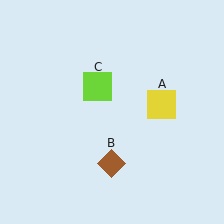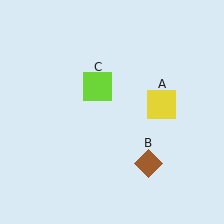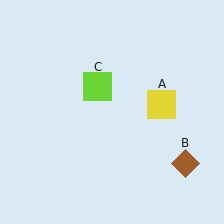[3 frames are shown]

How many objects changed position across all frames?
1 object changed position: brown diamond (object B).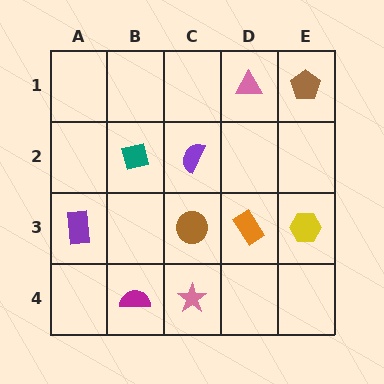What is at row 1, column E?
A brown pentagon.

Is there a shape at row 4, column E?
No, that cell is empty.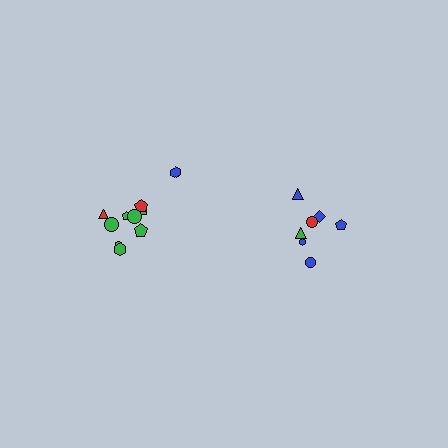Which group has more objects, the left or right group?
The left group.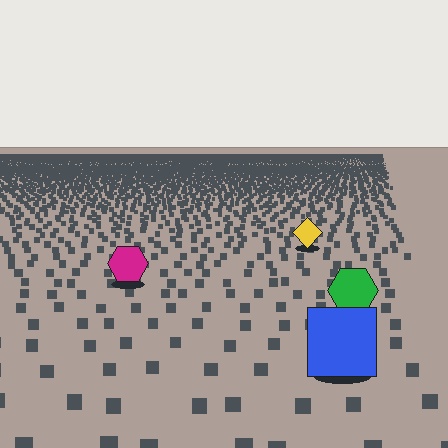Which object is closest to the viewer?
The blue square is closest. The texture marks near it are larger and more spread out.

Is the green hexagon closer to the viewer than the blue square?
No. The blue square is closer — you can tell from the texture gradient: the ground texture is coarser near it.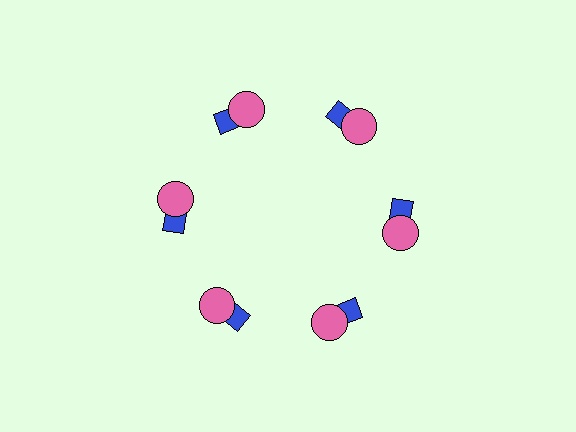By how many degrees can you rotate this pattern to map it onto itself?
The pattern maps onto itself every 60 degrees of rotation.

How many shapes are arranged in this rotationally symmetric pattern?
There are 12 shapes, arranged in 6 groups of 2.